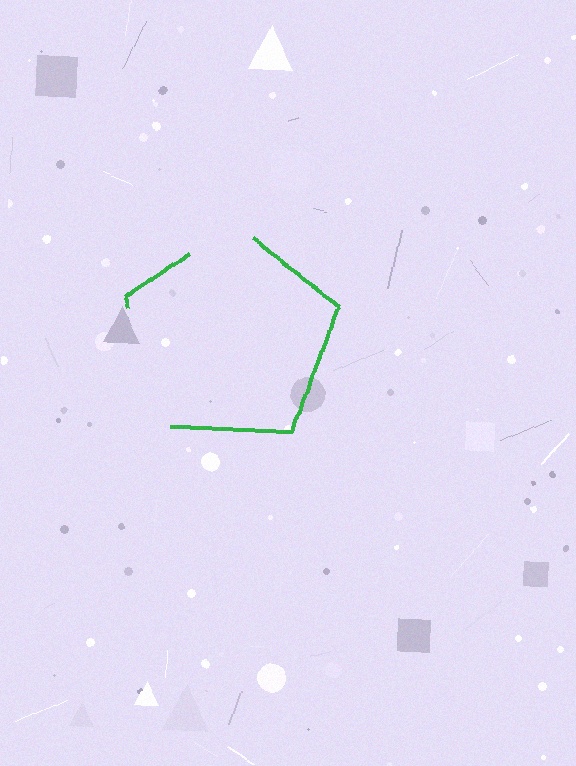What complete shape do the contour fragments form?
The contour fragments form a pentagon.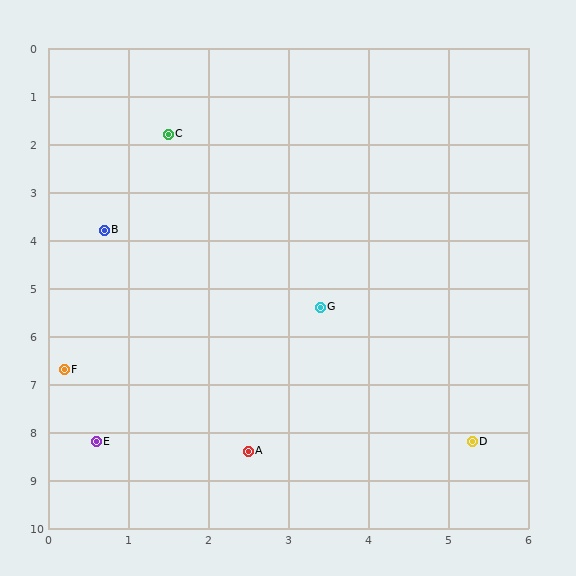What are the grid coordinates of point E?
Point E is at approximately (0.6, 8.2).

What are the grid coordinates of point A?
Point A is at approximately (2.5, 8.4).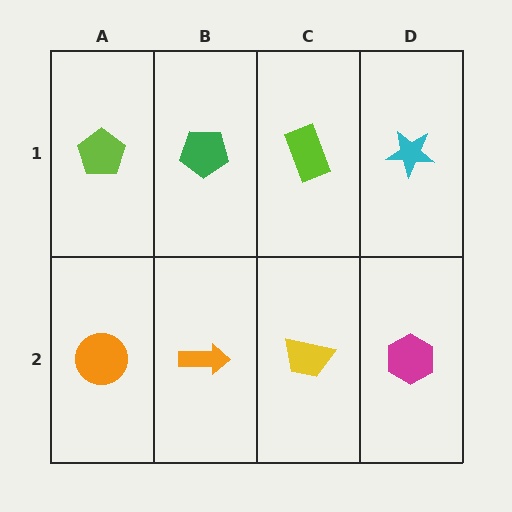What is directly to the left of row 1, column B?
A lime pentagon.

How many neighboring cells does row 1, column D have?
2.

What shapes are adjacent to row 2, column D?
A cyan star (row 1, column D), a yellow trapezoid (row 2, column C).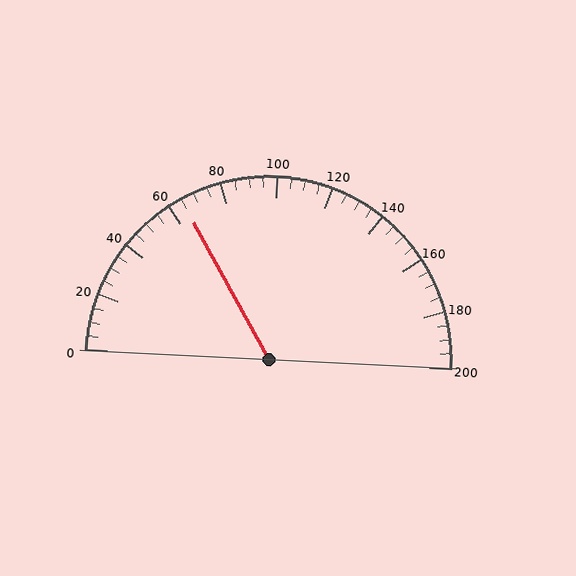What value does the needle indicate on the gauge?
The needle indicates approximately 65.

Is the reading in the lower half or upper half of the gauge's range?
The reading is in the lower half of the range (0 to 200).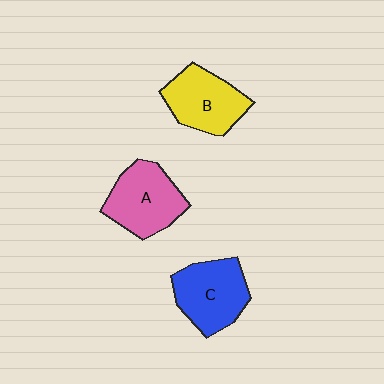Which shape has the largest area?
Shape A (pink).